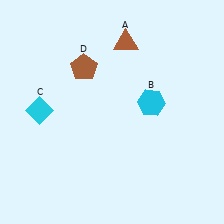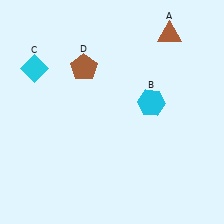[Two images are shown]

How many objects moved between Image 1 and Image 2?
2 objects moved between the two images.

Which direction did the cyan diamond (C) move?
The cyan diamond (C) moved up.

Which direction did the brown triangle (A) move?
The brown triangle (A) moved right.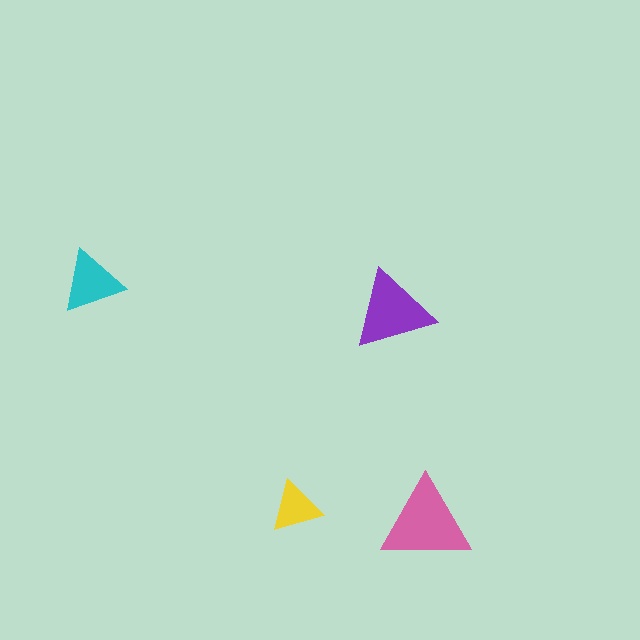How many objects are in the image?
There are 4 objects in the image.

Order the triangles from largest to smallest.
the pink one, the purple one, the cyan one, the yellow one.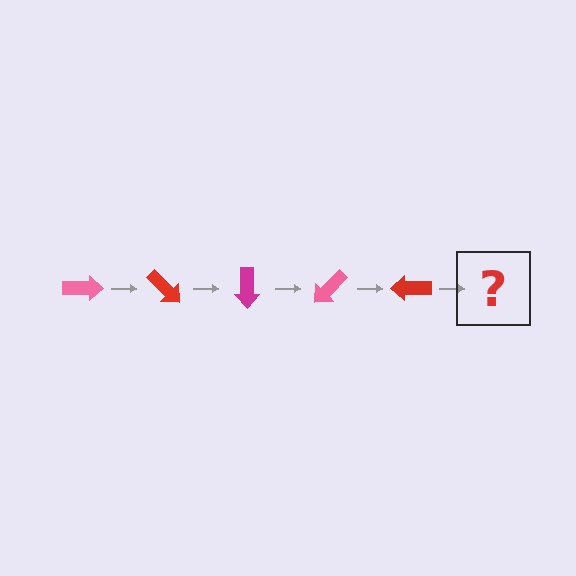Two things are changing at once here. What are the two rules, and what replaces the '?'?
The two rules are that it rotates 45 degrees each step and the color cycles through pink, red, and magenta. The '?' should be a magenta arrow, rotated 225 degrees from the start.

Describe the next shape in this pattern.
It should be a magenta arrow, rotated 225 degrees from the start.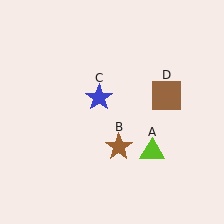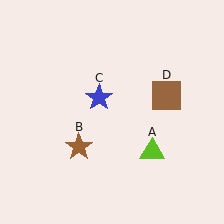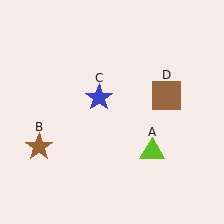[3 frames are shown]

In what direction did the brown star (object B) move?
The brown star (object B) moved left.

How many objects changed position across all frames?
1 object changed position: brown star (object B).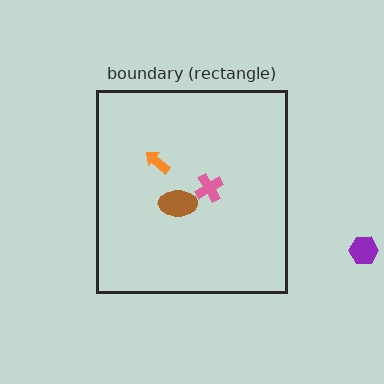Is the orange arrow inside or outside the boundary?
Inside.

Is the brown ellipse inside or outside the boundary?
Inside.